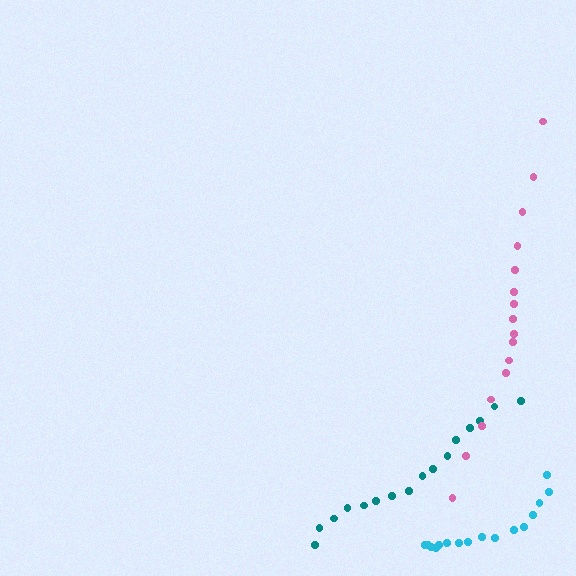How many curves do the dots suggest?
There are 3 distinct paths.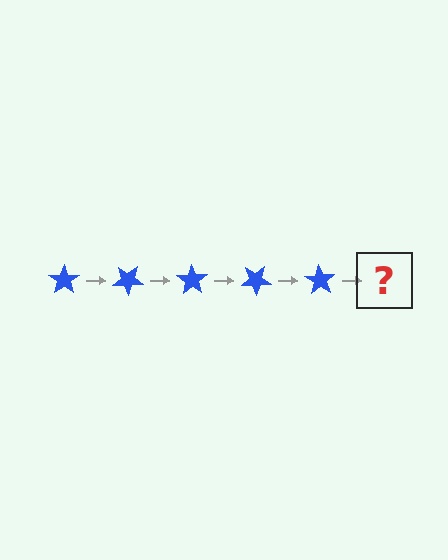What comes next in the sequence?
The next element should be a blue star rotated 175 degrees.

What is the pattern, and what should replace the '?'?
The pattern is that the star rotates 35 degrees each step. The '?' should be a blue star rotated 175 degrees.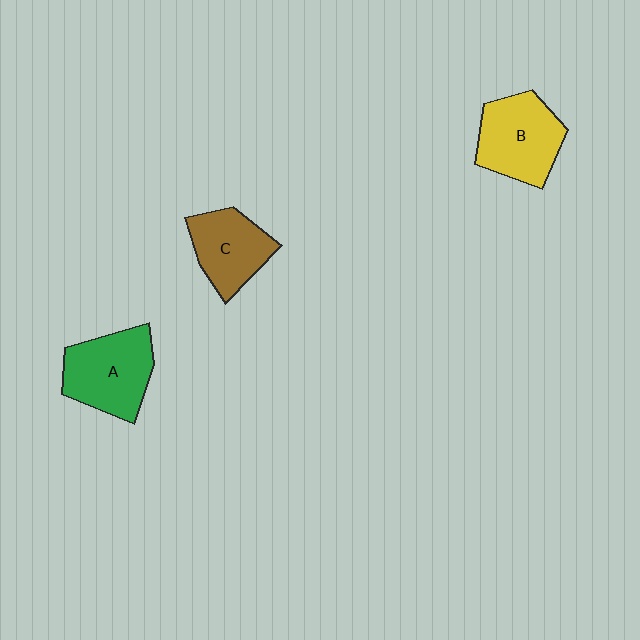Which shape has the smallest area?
Shape C (brown).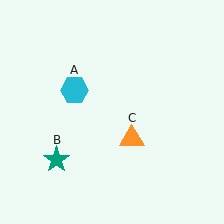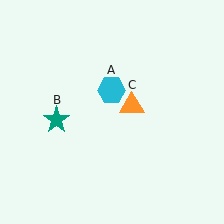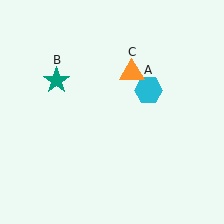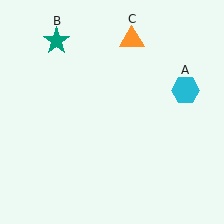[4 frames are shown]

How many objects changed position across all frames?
3 objects changed position: cyan hexagon (object A), teal star (object B), orange triangle (object C).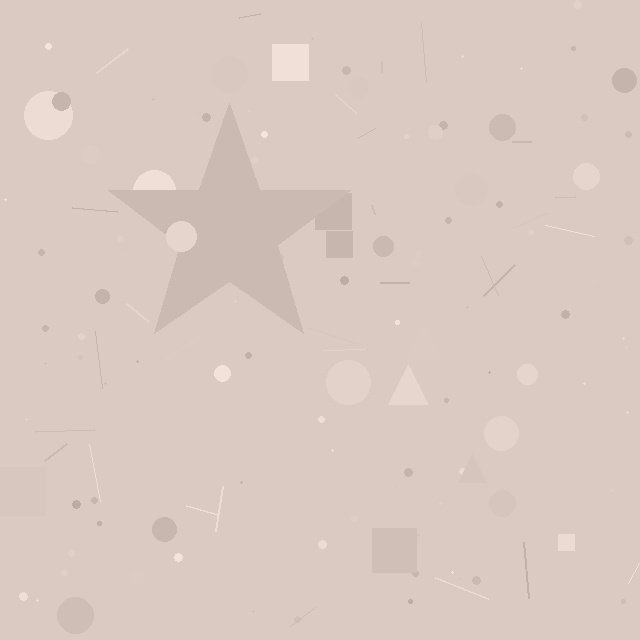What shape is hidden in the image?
A star is hidden in the image.